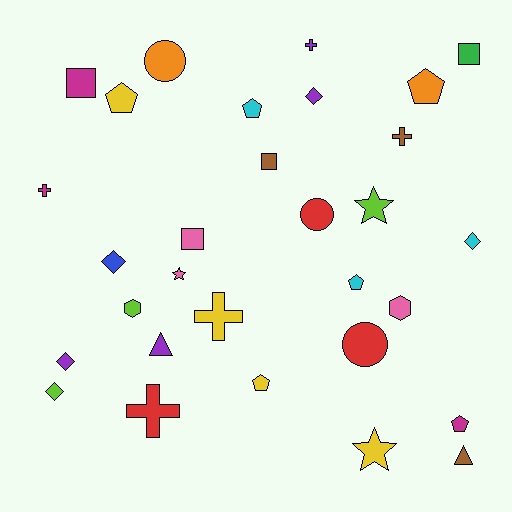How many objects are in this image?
There are 30 objects.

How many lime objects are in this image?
There are 3 lime objects.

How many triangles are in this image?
There are 2 triangles.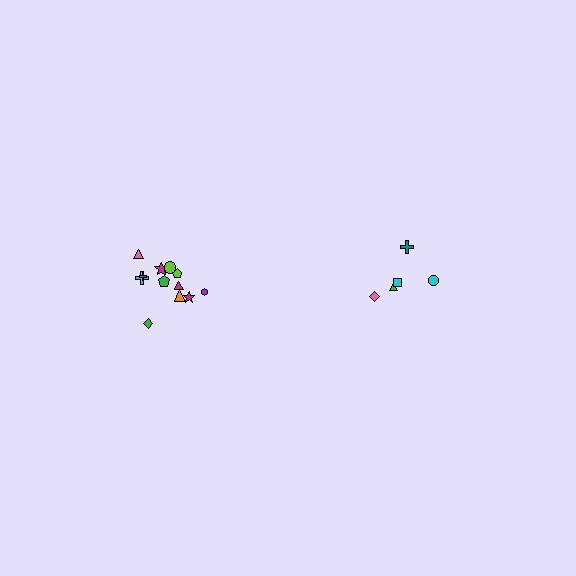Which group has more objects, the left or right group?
The left group.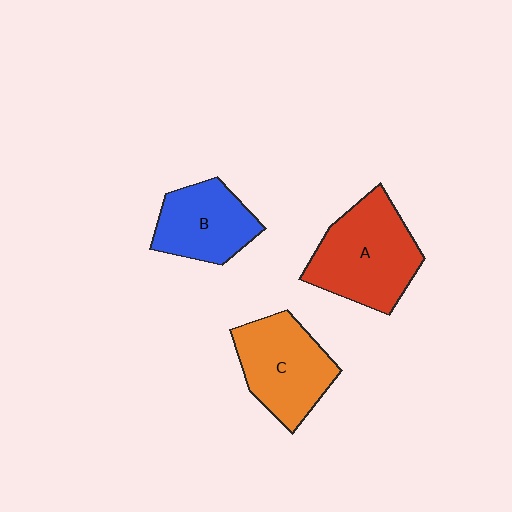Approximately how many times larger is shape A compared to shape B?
Approximately 1.4 times.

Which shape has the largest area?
Shape A (red).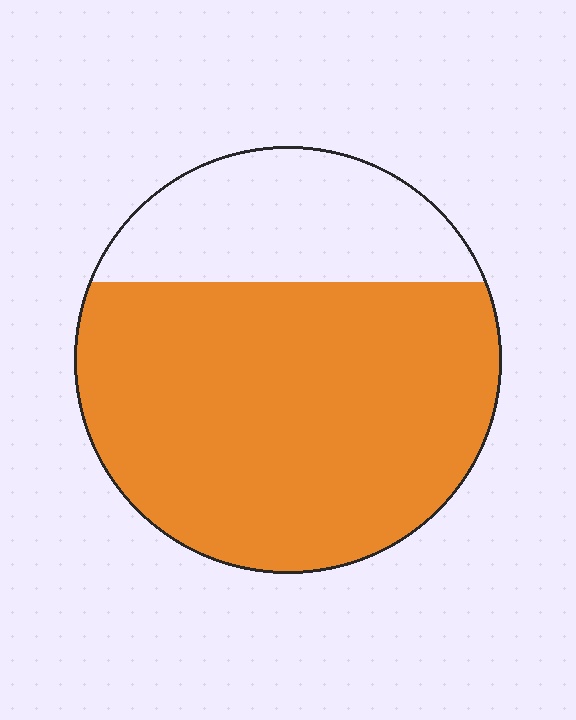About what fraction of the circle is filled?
About three quarters (3/4).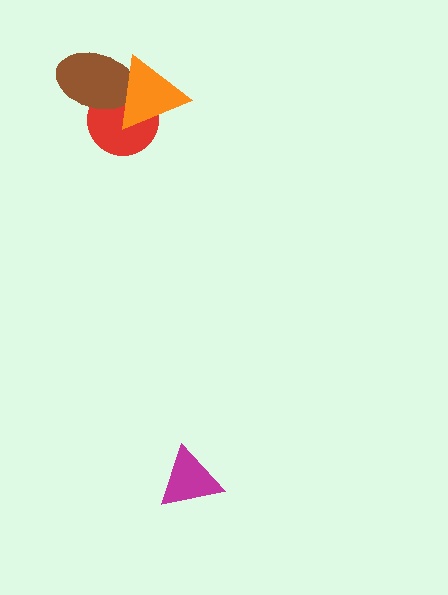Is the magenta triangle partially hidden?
No, no other shape covers it.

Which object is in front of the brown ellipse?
The orange triangle is in front of the brown ellipse.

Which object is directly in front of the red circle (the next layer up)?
The brown ellipse is directly in front of the red circle.